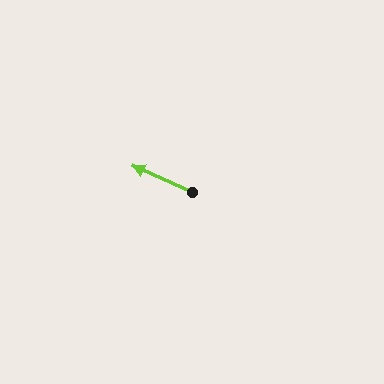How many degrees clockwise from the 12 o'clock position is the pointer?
Approximately 294 degrees.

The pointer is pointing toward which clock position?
Roughly 10 o'clock.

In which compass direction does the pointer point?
Northwest.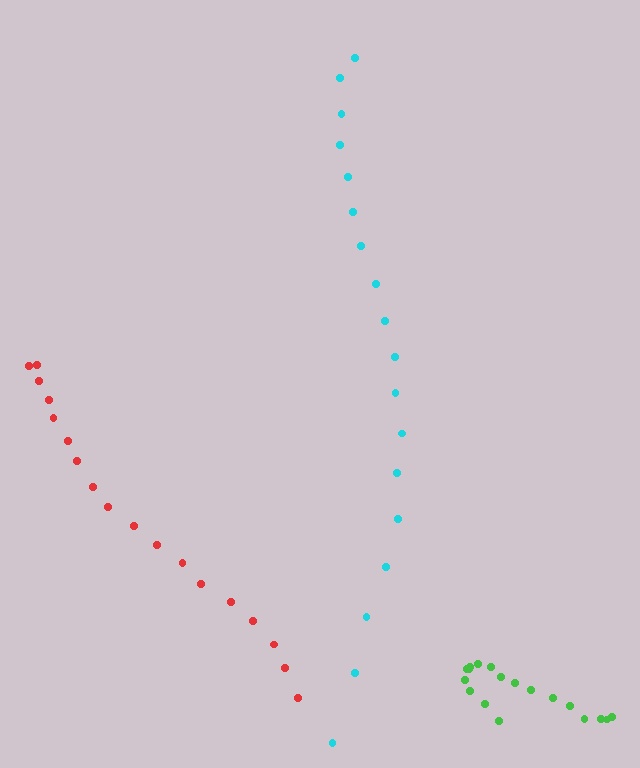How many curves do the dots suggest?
There are 3 distinct paths.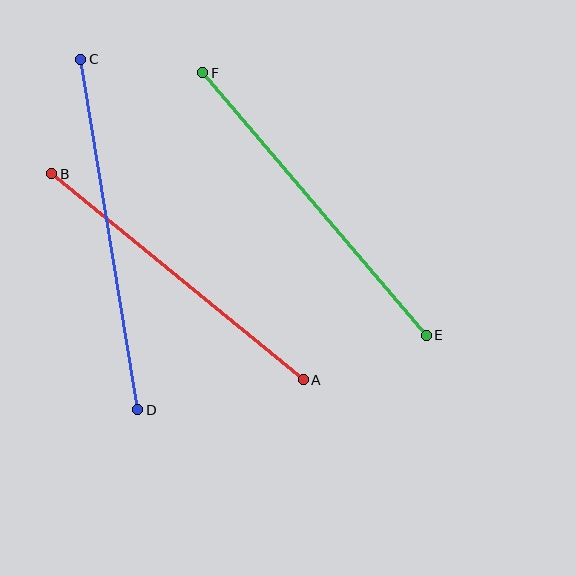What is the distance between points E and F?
The distance is approximately 345 pixels.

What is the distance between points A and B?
The distance is approximately 325 pixels.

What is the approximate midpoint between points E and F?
The midpoint is at approximately (315, 204) pixels.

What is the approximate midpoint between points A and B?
The midpoint is at approximately (177, 277) pixels.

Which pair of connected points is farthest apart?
Points C and D are farthest apart.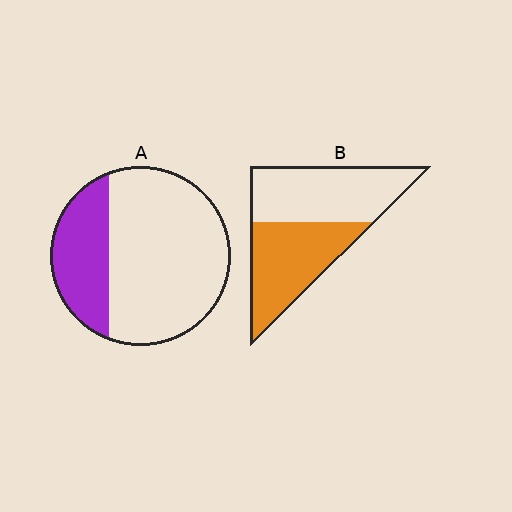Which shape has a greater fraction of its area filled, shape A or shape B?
Shape B.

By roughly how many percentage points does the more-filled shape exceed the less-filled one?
By roughly 20 percentage points (B over A).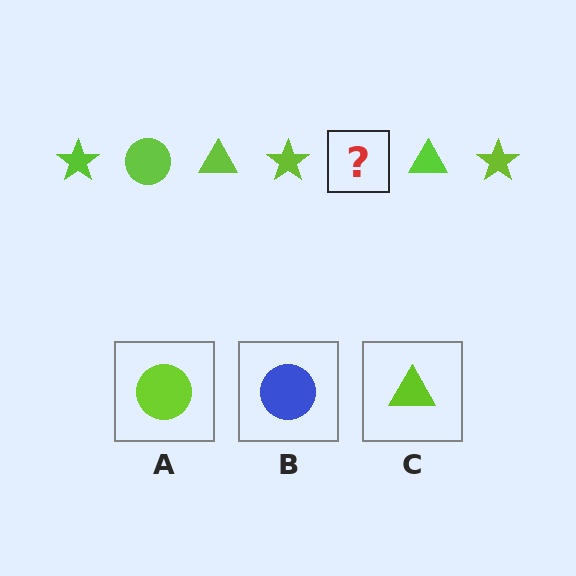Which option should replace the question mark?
Option A.